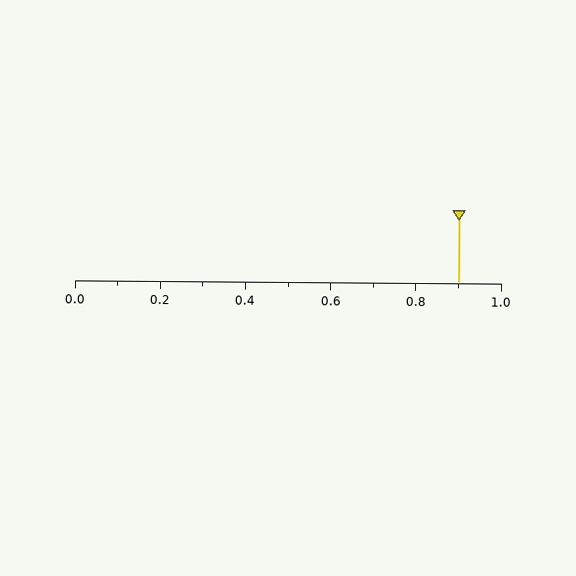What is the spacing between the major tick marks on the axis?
The major ticks are spaced 0.2 apart.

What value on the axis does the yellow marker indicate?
The marker indicates approximately 0.9.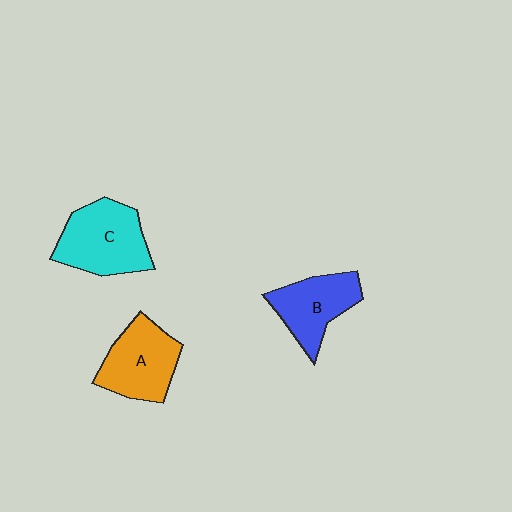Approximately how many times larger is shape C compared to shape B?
Approximately 1.2 times.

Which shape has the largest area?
Shape C (cyan).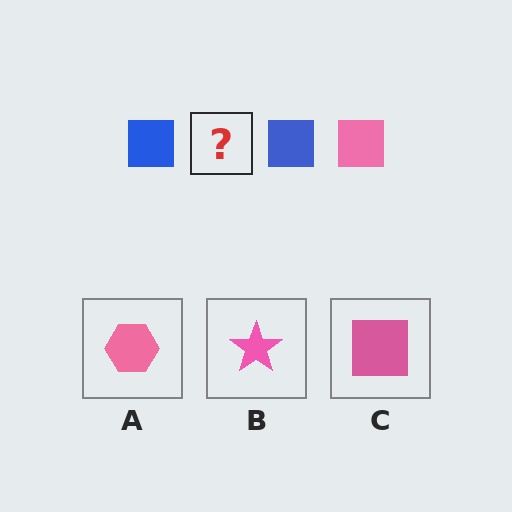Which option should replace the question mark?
Option C.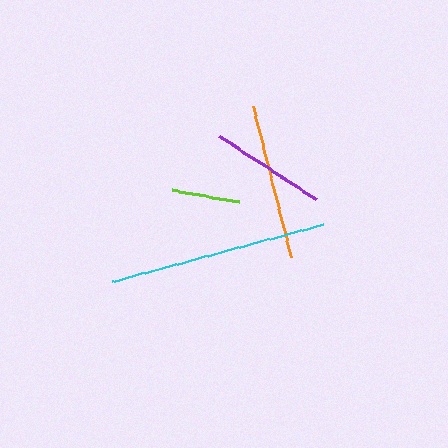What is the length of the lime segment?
The lime segment is approximately 67 pixels long.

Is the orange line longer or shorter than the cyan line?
The cyan line is longer than the orange line.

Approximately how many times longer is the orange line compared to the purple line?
The orange line is approximately 1.4 times the length of the purple line.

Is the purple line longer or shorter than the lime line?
The purple line is longer than the lime line.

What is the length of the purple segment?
The purple segment is approximately 116 pixels long.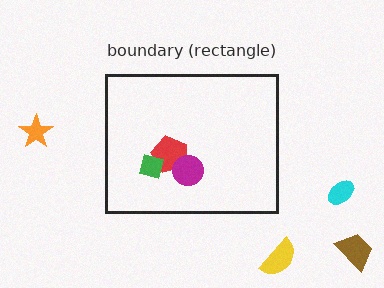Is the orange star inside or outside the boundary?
Outside.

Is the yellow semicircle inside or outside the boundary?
Outside.